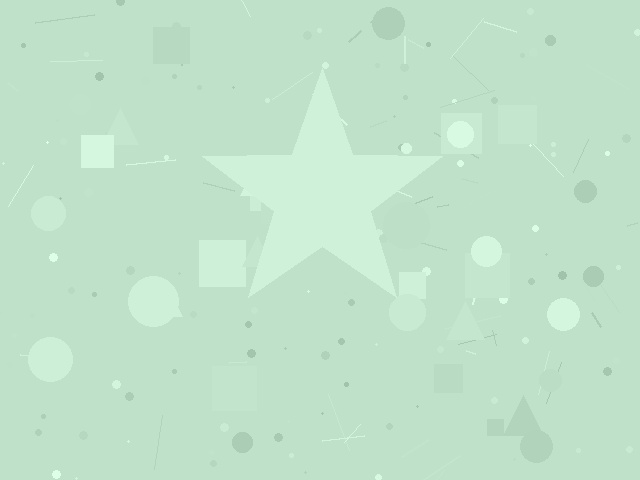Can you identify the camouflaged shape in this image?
The camouflaged shape is a star.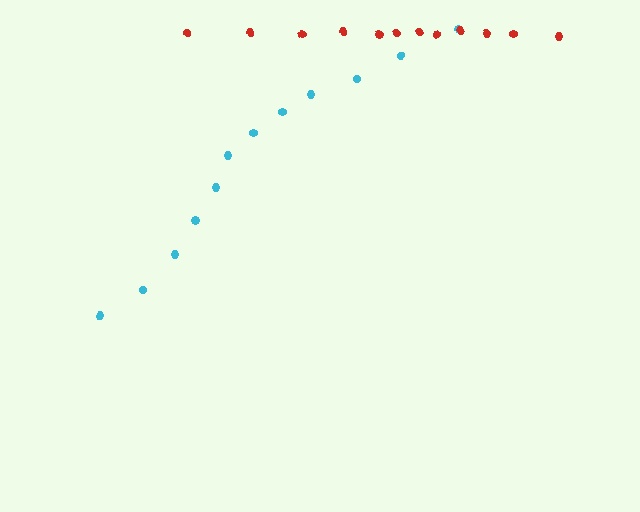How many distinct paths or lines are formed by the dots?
There are 2 distinct paths.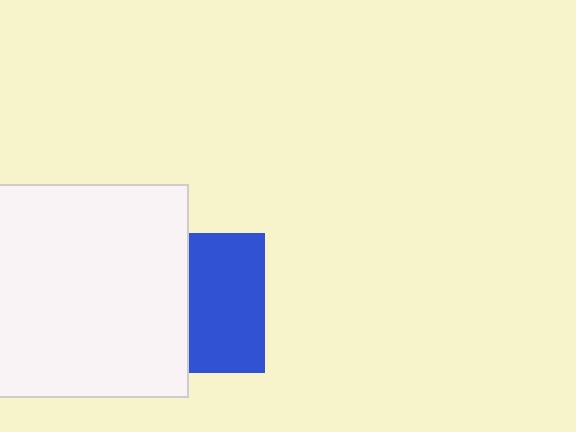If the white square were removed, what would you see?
You would see the complete blue square.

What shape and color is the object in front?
The object in front is a white square.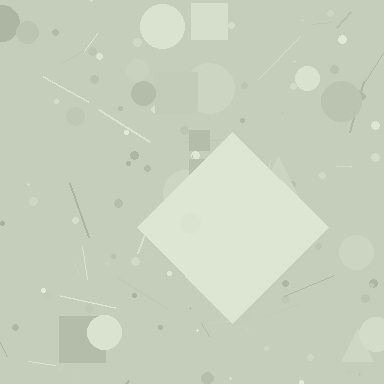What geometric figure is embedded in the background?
A diamond is embedded in the background.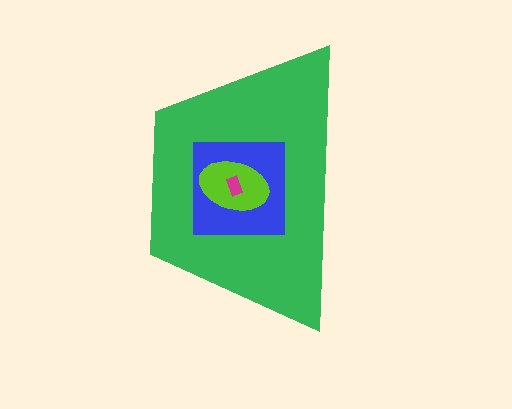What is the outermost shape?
The green trapezoid.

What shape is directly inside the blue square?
The lime ellipse.